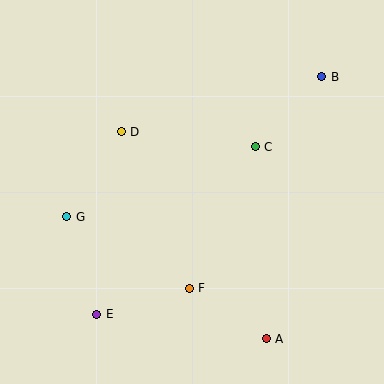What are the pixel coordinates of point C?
Point C is at (255, 147).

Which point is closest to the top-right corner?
Point B is closest to the top-right corner.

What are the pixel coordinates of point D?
Point D is at (121, 132).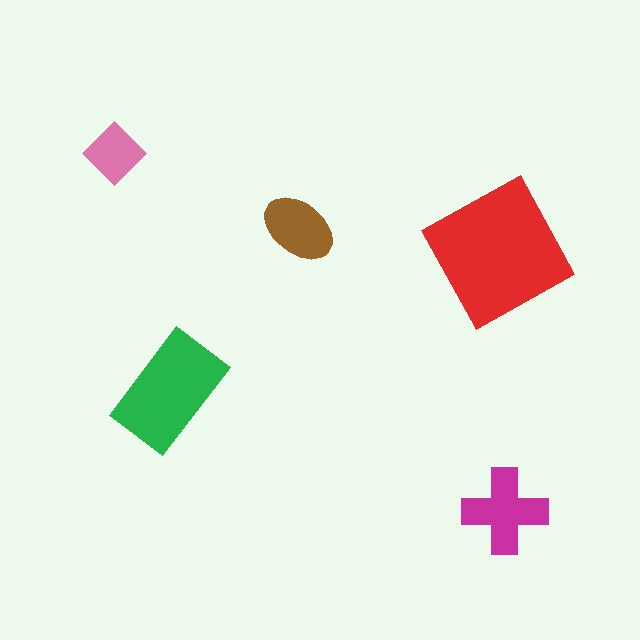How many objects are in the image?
There are 5 objects in the image.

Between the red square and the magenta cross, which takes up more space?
The red square.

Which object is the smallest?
The pink diamond.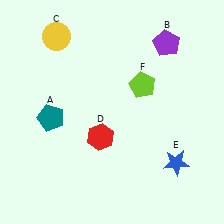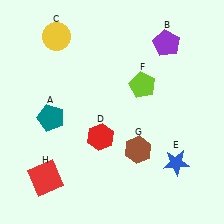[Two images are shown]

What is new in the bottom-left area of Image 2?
A red square (H) was added in the bottom-left area of Image 2.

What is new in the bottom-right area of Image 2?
A brown hexagon (G) was added in the bottom-right area of Image 2.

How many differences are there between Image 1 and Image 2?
There are 2 differences between the two images.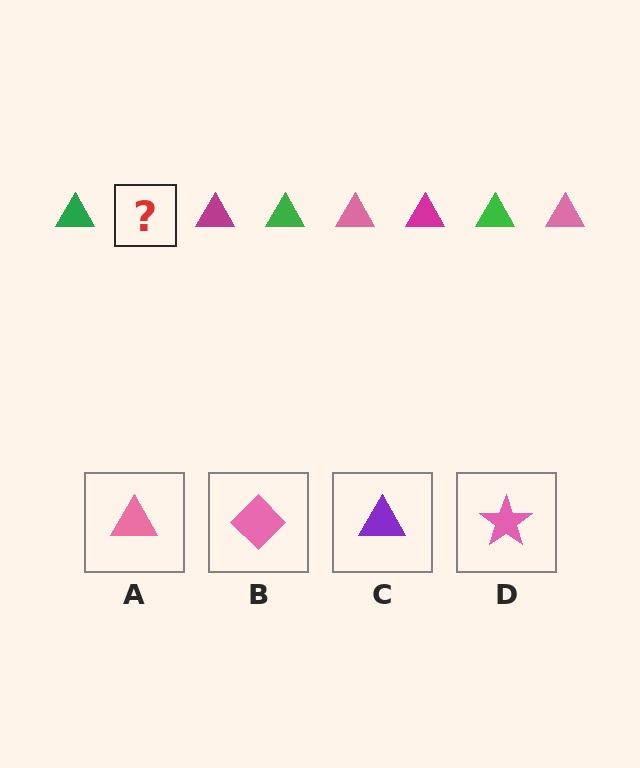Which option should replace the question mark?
Option A.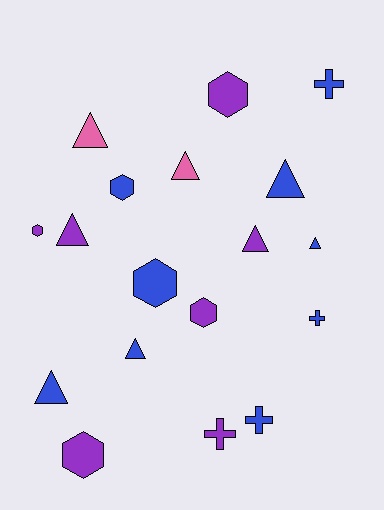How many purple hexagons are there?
There are 4 purple hexagons.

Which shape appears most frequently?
Triangle, with 8 objects.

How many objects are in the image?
There are 18 objects.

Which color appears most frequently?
Blue, with 9 objects.